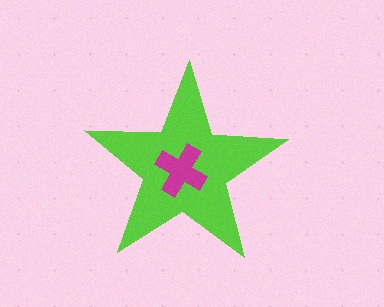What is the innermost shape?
The magenta cross.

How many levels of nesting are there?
2.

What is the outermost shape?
The lime star.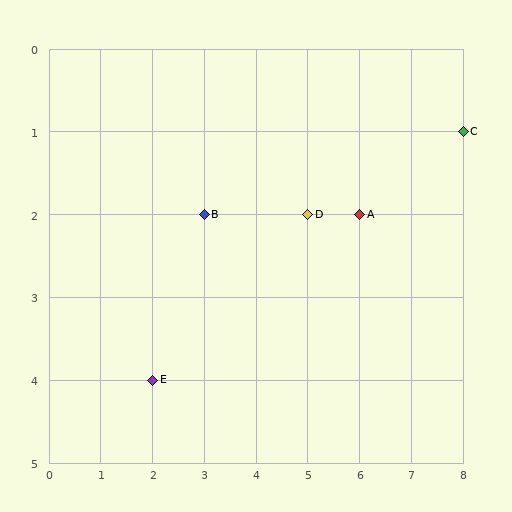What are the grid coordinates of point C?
Point C is at grid coordinates (8, 1).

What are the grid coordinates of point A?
Point A is at grid coordinates (6, 2).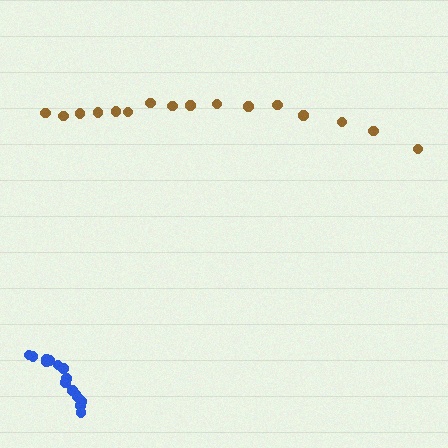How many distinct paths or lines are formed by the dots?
There are 2 distinct paths.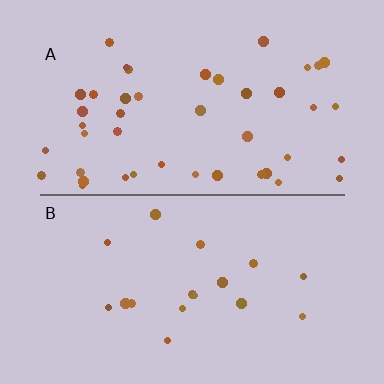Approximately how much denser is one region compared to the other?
Approximately 2.7× — region A over region B.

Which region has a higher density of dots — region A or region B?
A (the top).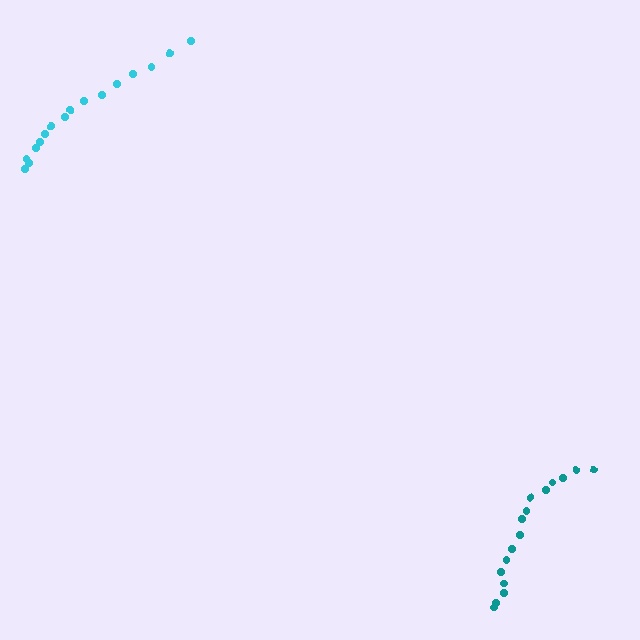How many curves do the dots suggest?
There are 2 distinct paths.